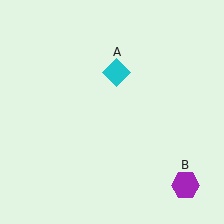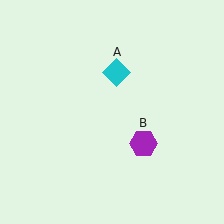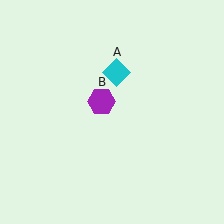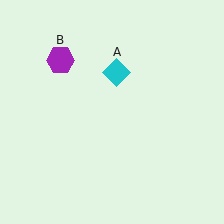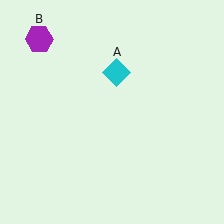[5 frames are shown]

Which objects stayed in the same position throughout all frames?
Cyan diamond (object A) remained stationary.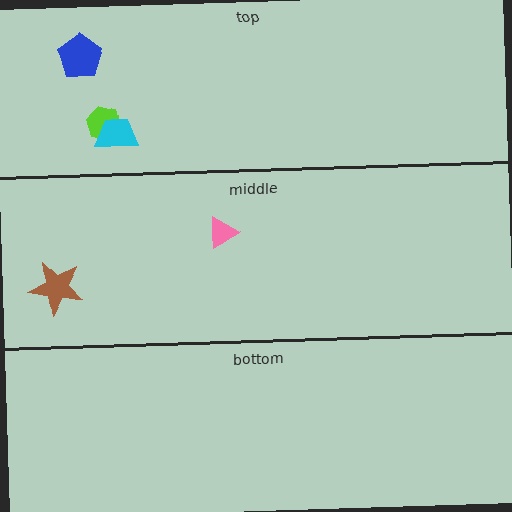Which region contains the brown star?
The middle region.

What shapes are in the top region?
The lime hexagon, the cyan trapezoid, the blue pentagon.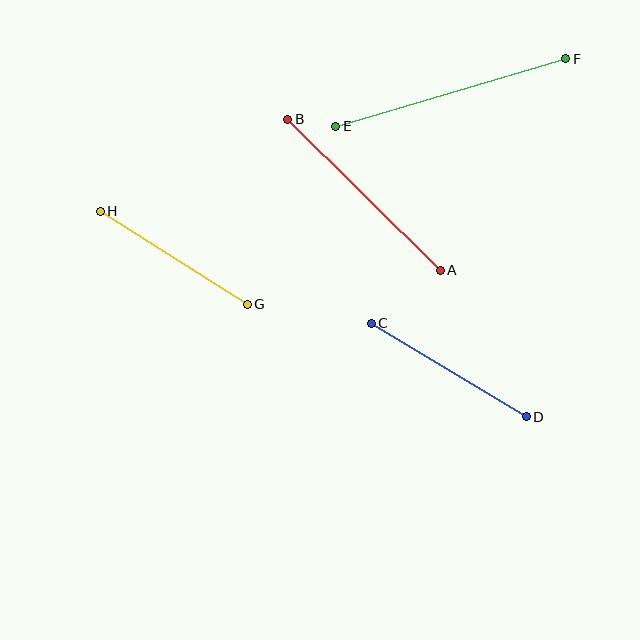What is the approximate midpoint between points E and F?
The midpoint is at approximately (451, 92) pixels.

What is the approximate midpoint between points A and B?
The midpoint is at approximately (364, 195) pixels.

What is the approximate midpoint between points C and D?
The midpoint is at approximately (449, 370) pixels.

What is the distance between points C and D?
The distance is approximately 181 pixels.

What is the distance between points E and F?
The distance is approximately 240 pixels.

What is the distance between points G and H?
The distance is approximately 174 pixels.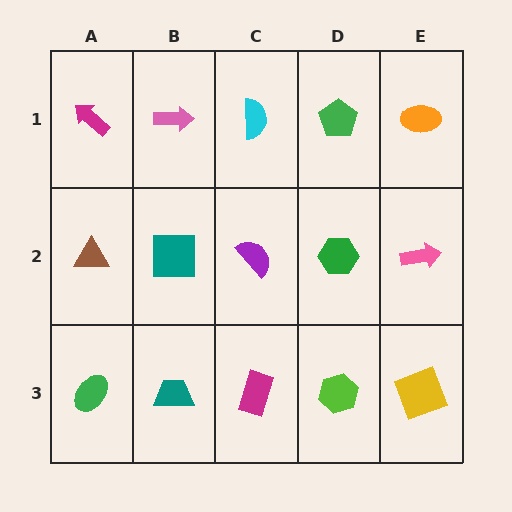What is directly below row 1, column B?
A teal square.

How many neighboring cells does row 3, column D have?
3.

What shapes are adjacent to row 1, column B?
A teal square (row 2, column B), a magenta arrow (row 1, column A), a cyan semicircle (row 1, column C).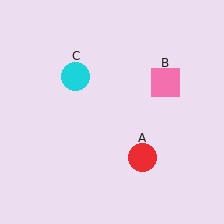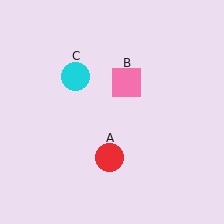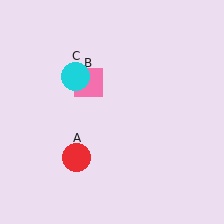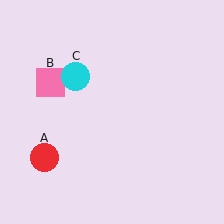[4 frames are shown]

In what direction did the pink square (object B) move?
The pink square (object B) moved left.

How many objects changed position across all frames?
2 objects changed position: red circle (object A), pink square (object B).